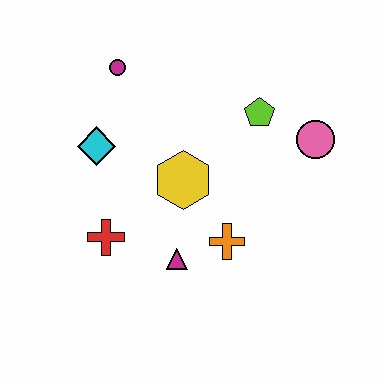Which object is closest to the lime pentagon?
The pink circle is closest to the lime pentagon.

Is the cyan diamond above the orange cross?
Yes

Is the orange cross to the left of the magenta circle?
No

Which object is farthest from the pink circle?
The red cross is farthest from the pink circle.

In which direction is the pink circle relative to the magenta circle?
The pink circle is to the right of the magenta circle.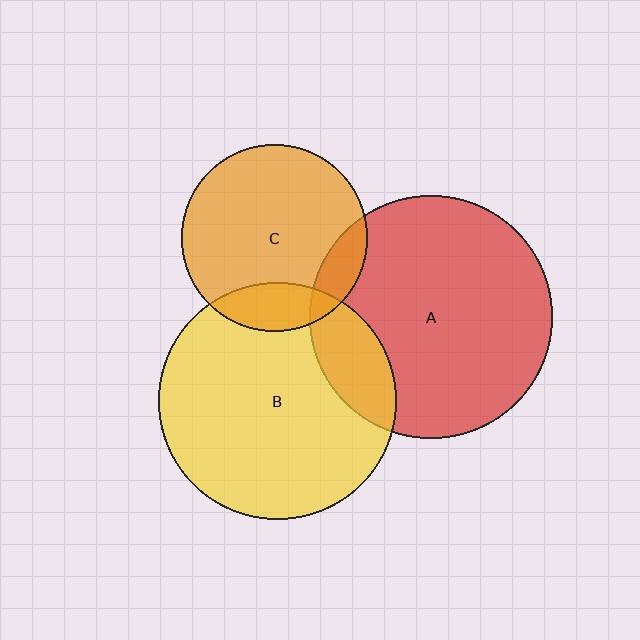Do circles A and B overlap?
Yes.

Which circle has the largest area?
Circle A (red).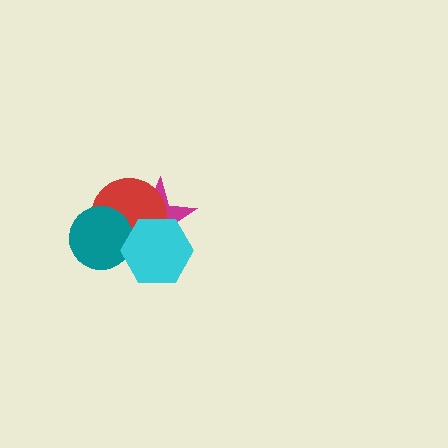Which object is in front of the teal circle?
The cyan hexagon is in front of the teal circle.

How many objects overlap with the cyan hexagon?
3 objects overlap with the cyan hexagon.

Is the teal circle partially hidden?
Yes, it is partially covered by another shape.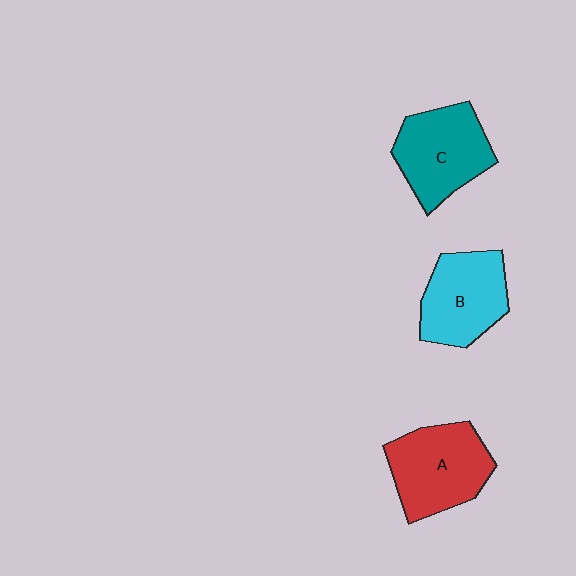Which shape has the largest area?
Shape A (red).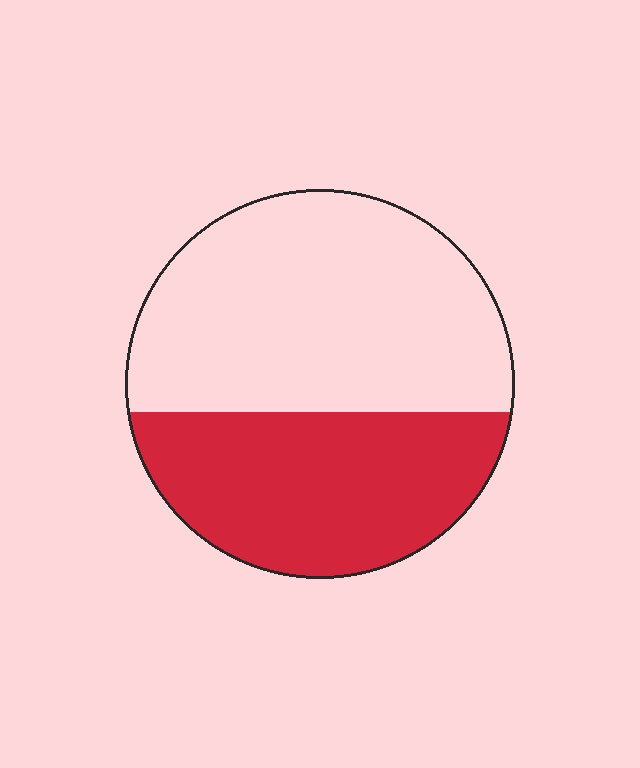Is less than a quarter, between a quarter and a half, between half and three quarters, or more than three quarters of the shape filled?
Between a quarter and a half.